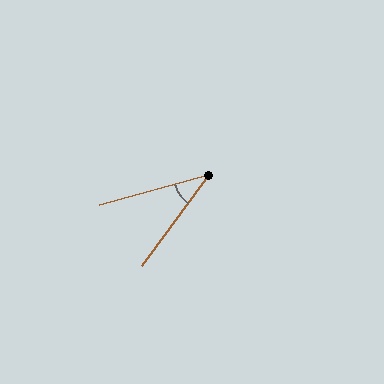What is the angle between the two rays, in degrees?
Approximately 38 degrees.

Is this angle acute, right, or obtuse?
It is acute.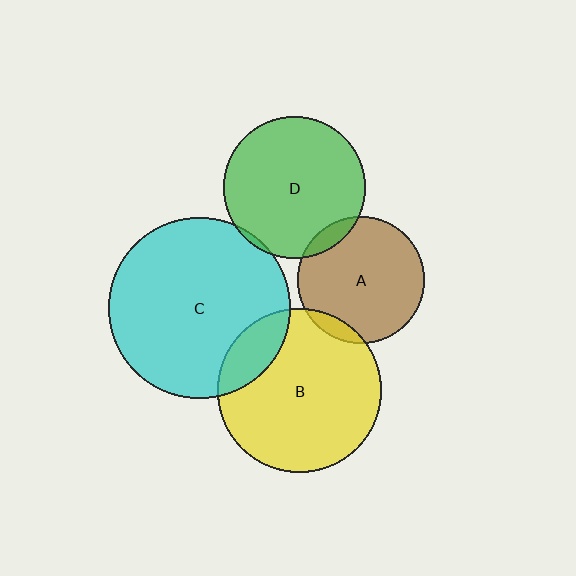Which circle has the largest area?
Circle C (cyan).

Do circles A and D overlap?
Yes.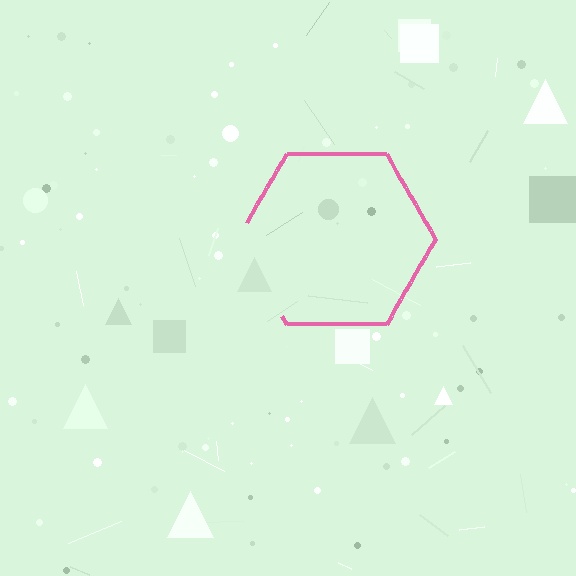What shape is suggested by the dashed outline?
The dashed outline suggests a hexagon.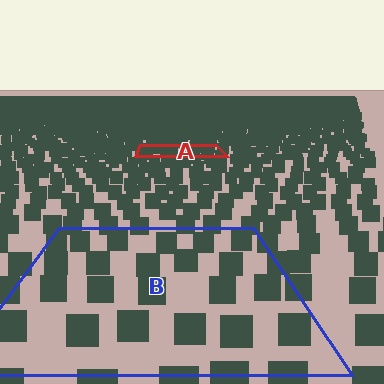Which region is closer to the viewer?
Region B is closer. The texture elements there are larger and more spread out.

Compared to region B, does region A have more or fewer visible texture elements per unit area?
Region A has more texture elements per unit area — they are packed more densely because it is farther away.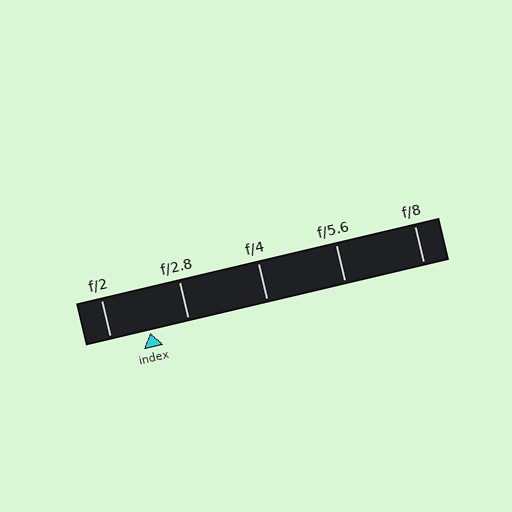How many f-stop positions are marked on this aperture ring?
There are 5 f-stop positions marked.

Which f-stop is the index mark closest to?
The index mark is closest to f/2.8.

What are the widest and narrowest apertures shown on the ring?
The widest aperture shown is f/2 and the narrowest is f/8.